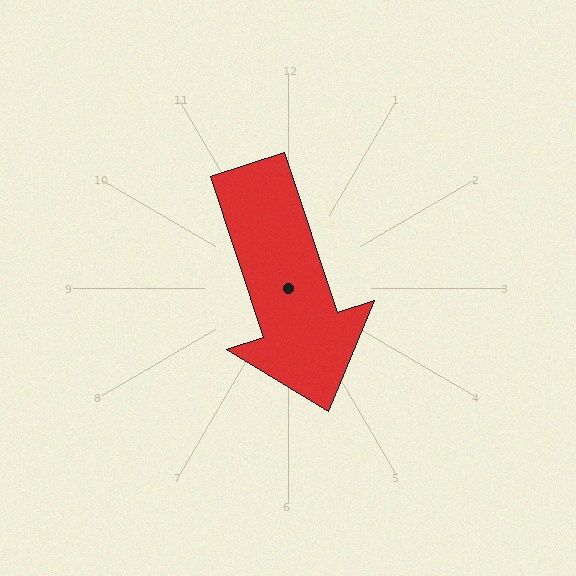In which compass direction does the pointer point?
South.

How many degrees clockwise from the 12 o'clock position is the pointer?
Approximately 162 degrees.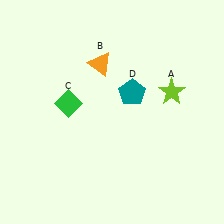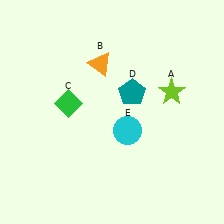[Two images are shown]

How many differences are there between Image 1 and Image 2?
There is 1 difference between the two images.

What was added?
A cyan circle (E) was added in Image 2.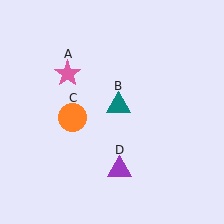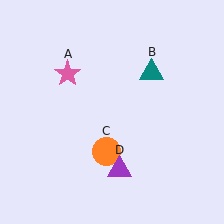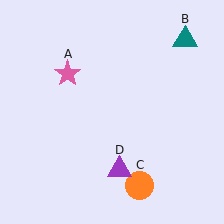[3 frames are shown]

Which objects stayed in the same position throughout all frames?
Pink star (object A) and purple triangle (object D) remained stationary.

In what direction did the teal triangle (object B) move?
The teal triangle (object B) moved up and to the right.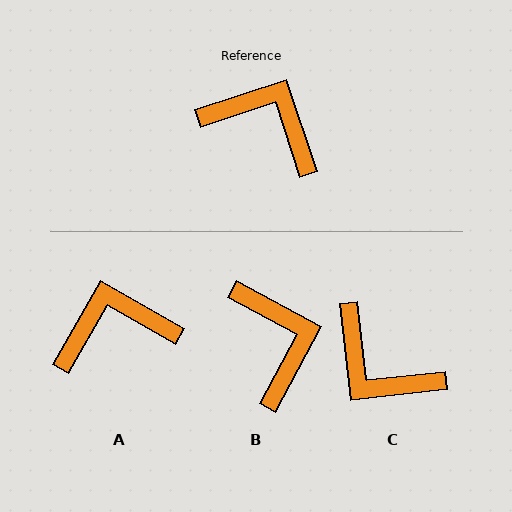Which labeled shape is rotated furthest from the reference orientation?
C, about 168 degrees away.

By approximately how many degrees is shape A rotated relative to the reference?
Approximately 42 degrees counter-clockwise.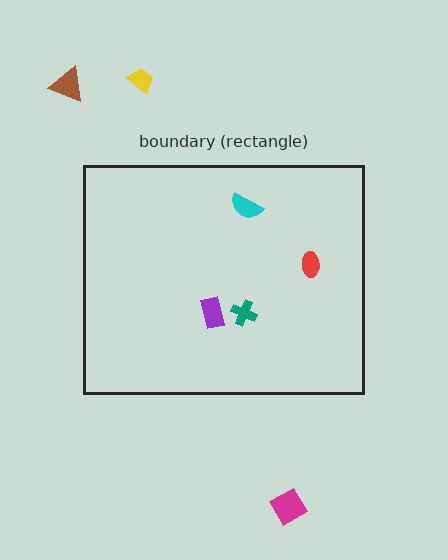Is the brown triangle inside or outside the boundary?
Outside.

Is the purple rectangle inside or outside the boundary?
Inside.